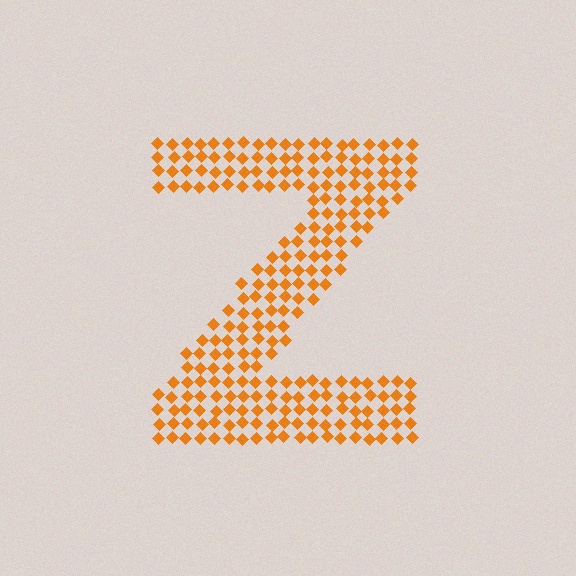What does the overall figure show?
The overall figure shows the letter Z.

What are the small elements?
The small elements are diamonds.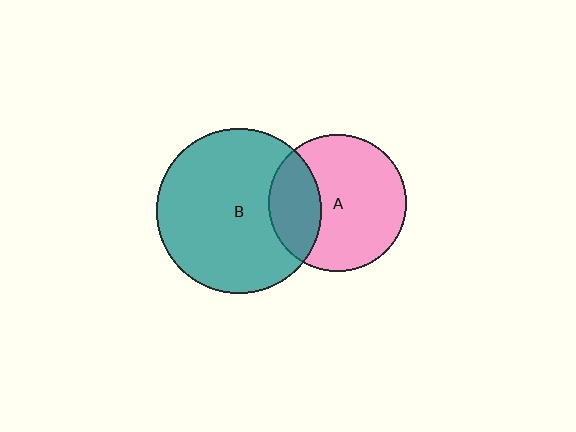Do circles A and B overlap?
Yes.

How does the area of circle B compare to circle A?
Approximately 1.4 times.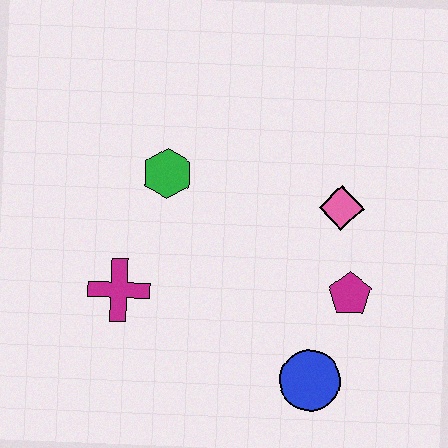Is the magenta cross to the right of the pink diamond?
No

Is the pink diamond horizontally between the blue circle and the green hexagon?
No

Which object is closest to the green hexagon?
The magenta cross is closest to the green hexagon.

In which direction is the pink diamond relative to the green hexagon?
The pink diamond is to the right of the green hexagon.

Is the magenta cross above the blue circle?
Yes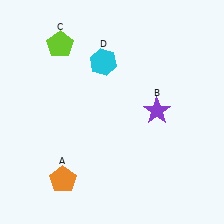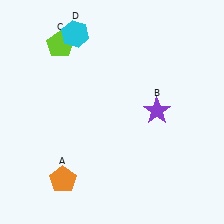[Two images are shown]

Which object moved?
The cyan hexagon (D) moved left.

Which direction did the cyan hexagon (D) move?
The cyan hexagon (D) moved left.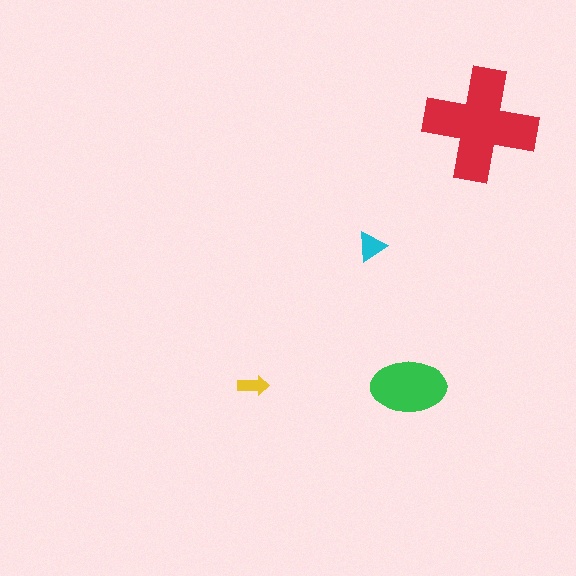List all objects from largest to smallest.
The red cross, the green ellipse, the cyan triangle, the yellow arrow.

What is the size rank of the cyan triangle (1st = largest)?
3rd.